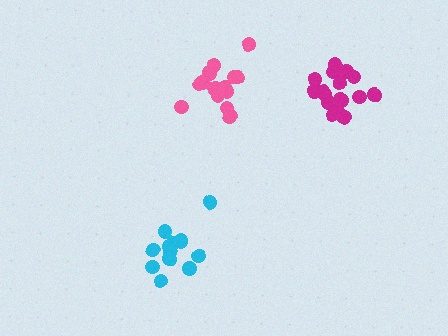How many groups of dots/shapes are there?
There are 3 groups.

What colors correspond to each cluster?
The clusters are colored: cyan, magenta, pink.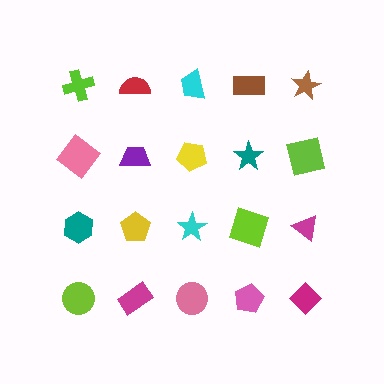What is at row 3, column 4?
A lime square.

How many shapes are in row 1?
5 shapes.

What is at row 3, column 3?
A cyan star.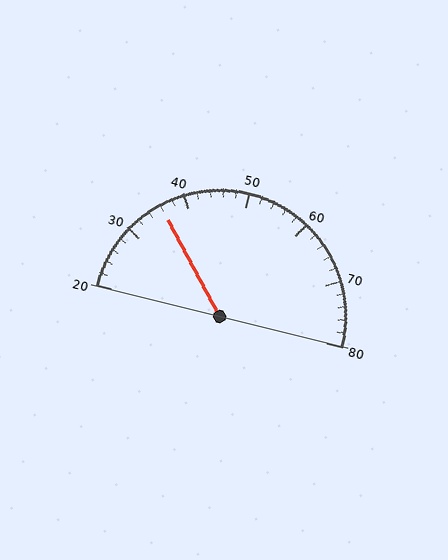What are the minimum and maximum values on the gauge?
The gauge ranges from 20 to 80.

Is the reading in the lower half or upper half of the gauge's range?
The reading is in the lower half of the range (20 to 80).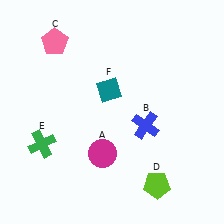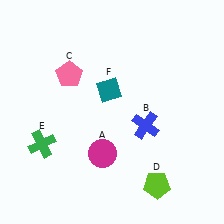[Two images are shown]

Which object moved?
The pink pentagon (C) moved down.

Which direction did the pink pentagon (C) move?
The pink pentagon (C) moved down.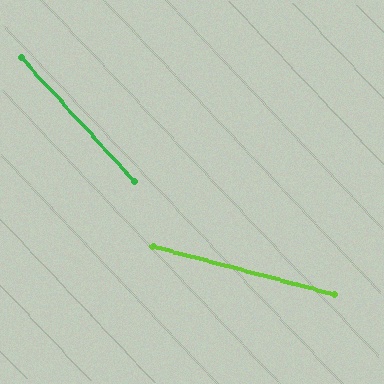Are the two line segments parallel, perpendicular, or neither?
Neither parallel nor perpendicular — they differ by about 33°.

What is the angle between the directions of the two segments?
Approximately 33 degrees.